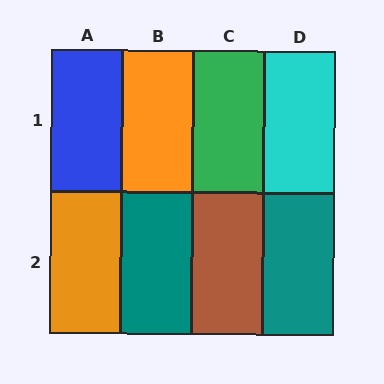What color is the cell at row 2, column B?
Teal.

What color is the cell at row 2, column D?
Teal.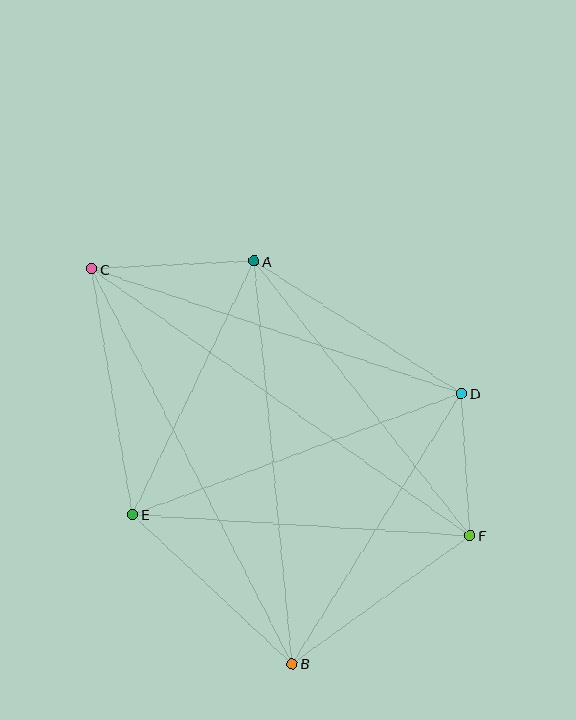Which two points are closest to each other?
Points D and F are closest to each other.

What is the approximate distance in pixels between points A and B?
The distance between A and B is approximately 404 pixels.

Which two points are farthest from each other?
Points C and F are farthest from each other.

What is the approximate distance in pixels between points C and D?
The distance between C and D is approximately 390 pixels.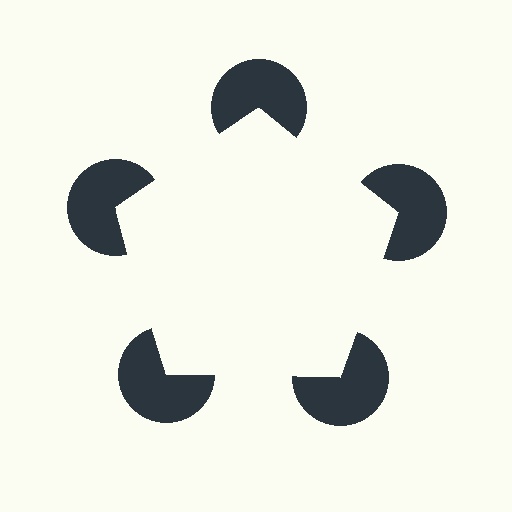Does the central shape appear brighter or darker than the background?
It typically appears slightly brighter than the background, even though no actual brightness change is drawn.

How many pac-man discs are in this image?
There are 5 — one at each vertex of the illusory pentagon.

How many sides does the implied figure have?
5 sides.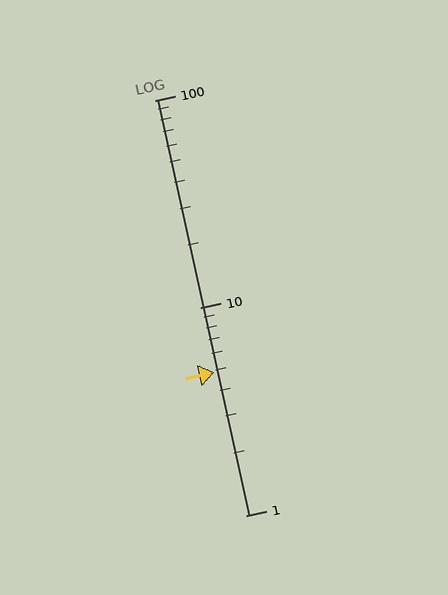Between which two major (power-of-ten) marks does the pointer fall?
The pointer is between 1 and 10.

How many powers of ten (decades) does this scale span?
The scale spans 2 decades, from 1 to 100.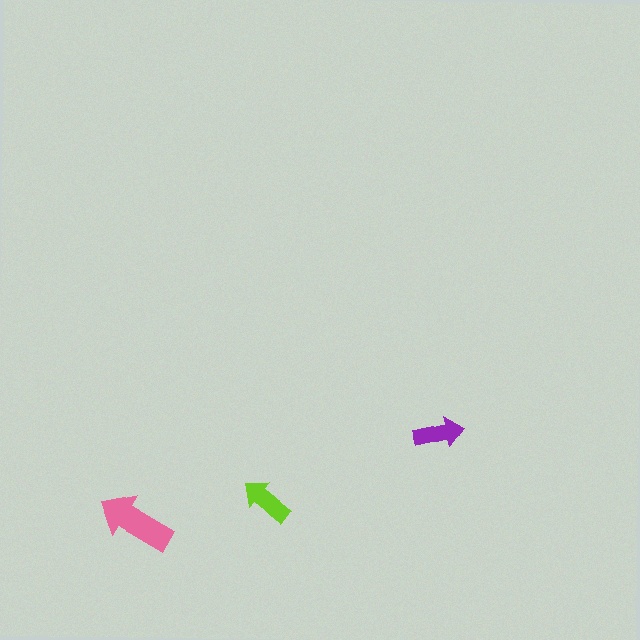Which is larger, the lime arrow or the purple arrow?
The lime one.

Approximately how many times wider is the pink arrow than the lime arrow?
About 1.5 times wider.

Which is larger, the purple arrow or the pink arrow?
The pink one.